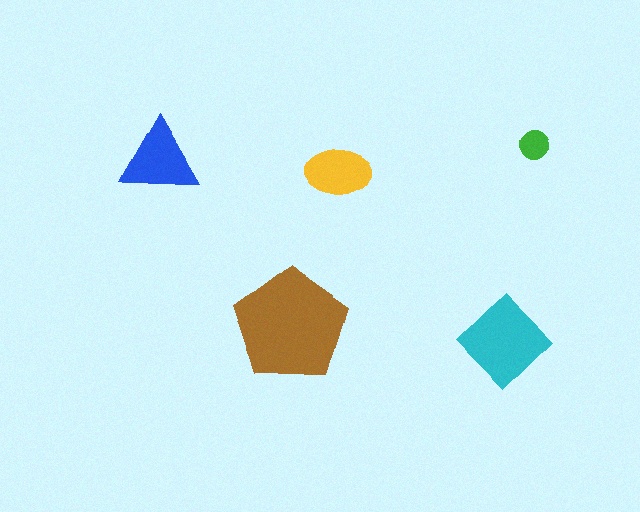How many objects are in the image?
There are 5 objects in the image.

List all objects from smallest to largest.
The green circle, the yellow ellipse, the blue triangle, the cyan diamond, the brown pentagon.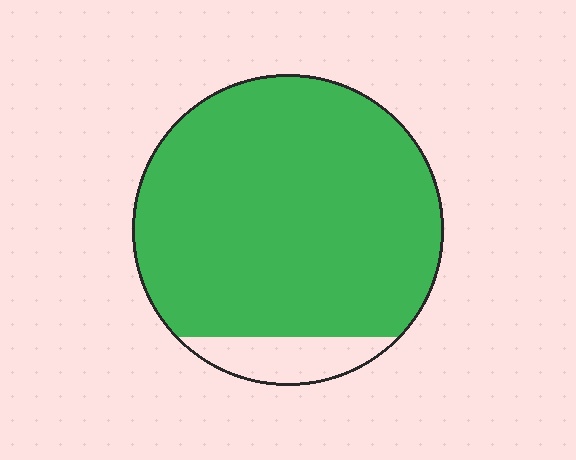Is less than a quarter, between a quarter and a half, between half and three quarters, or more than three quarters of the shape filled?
More than three quarters.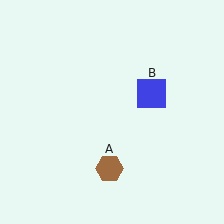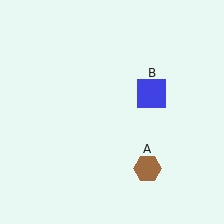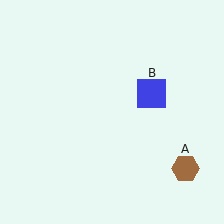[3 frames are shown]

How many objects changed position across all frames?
1 object changed position: brown hexagon (object A).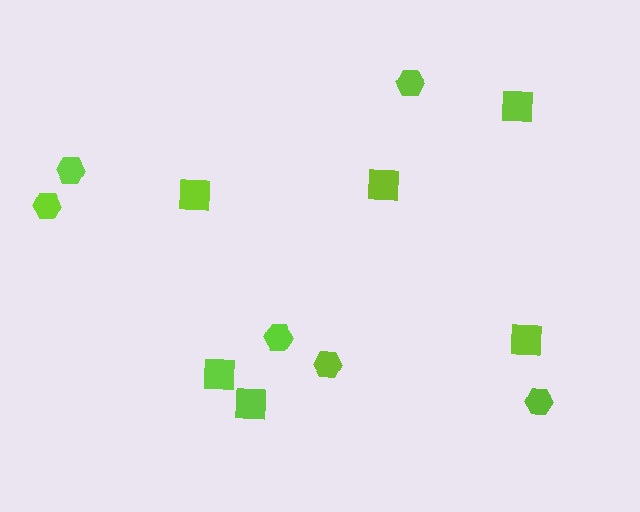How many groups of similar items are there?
There are 2 groups: one group of squares (6) and one group of hexagons (6).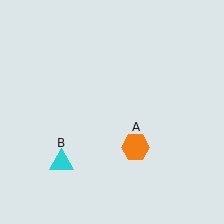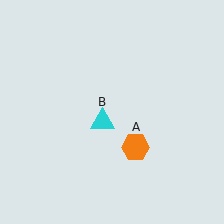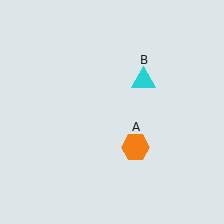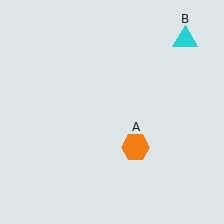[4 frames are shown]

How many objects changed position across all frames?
1 object changed position: cyan triangle (object B).